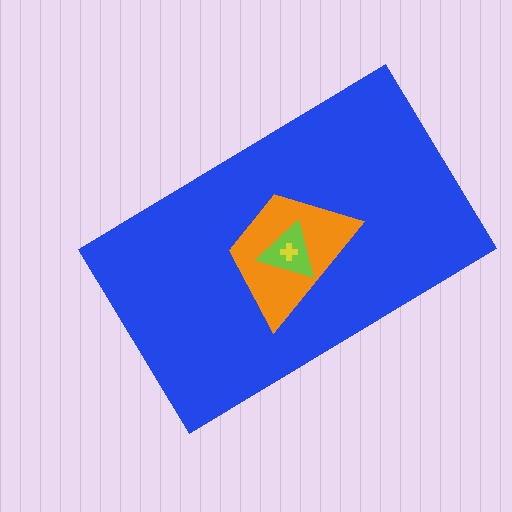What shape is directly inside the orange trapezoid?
The lime triangle.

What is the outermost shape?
The blue rectangle.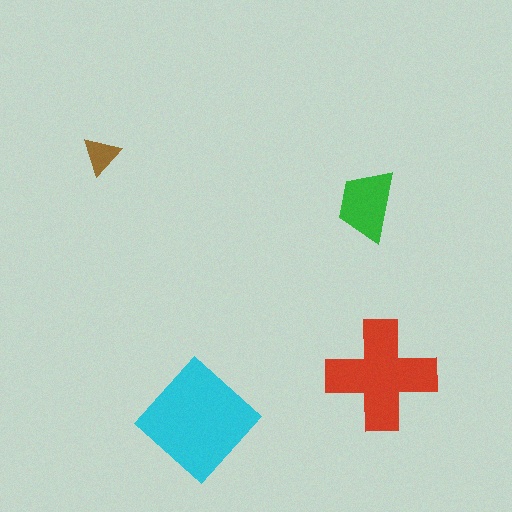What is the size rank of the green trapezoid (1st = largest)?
3rd.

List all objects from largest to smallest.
The cyan diamond, the red cross, the green trapezoid, the brown triangle.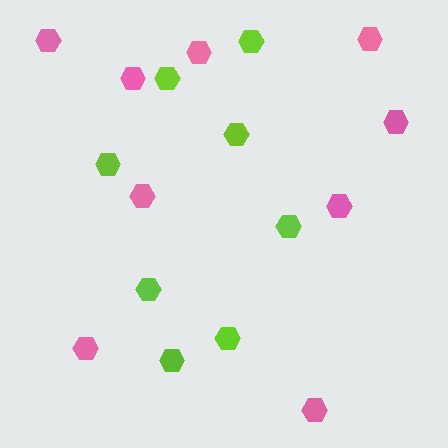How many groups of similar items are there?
There are 2 groups: one group of pink hexagons (9) and one group of lime hexagons (8).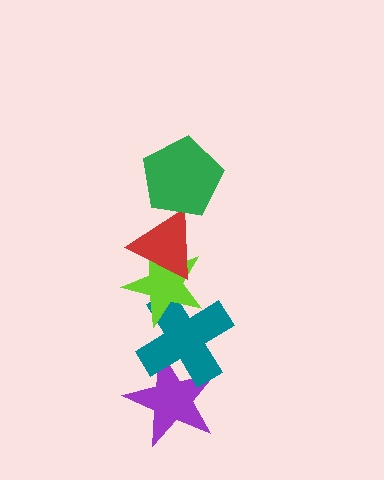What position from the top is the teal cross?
The teal cross is 4th from the top.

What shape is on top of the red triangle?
The green pentagon is on top of the red triangle.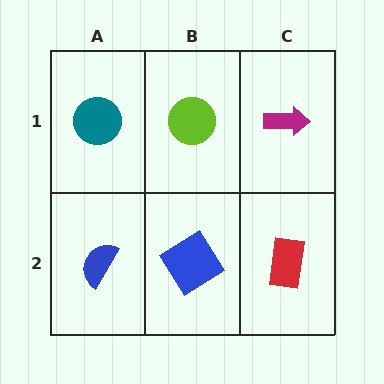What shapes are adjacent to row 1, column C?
A red rectangle (row 2, column C), a lime circle (row 1, column B).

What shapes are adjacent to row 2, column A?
A teal circle (row 1, column A), a blue diamond (row 2, column B).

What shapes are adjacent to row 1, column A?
A blue semicircle (row 2, column A), a lime circle (row 1, column B).